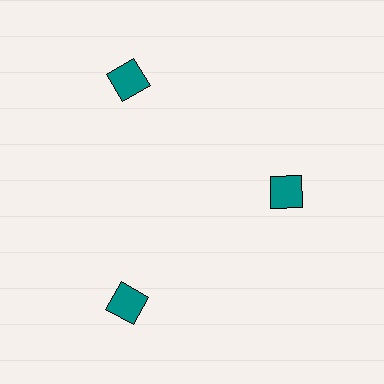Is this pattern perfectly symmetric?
No. The 3 teal squares are arranged in a ring, but one element near the 3 o'clock position is pulled inward toward the center, breaking the 3-fold rotational symmetry.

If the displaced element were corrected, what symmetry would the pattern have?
It would have 3-fold rotational symmetry — the pattern would map onto itself every 120 degrees.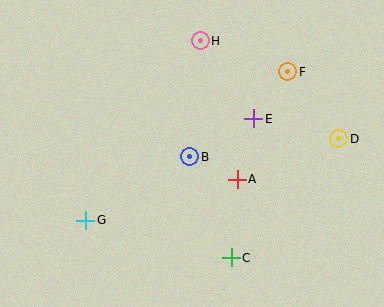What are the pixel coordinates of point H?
Point H is at (200, 41).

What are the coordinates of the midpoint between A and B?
The midpoint between A and B is at (214, 168).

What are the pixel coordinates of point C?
Point C is at (231, 258).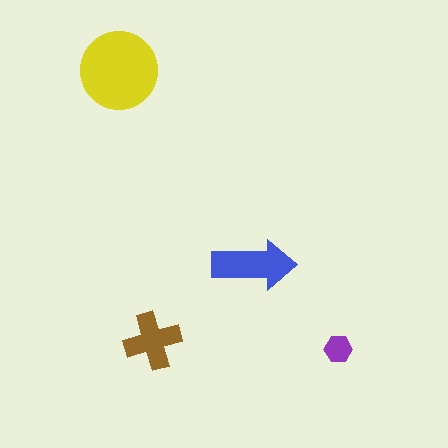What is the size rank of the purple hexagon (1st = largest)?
4th.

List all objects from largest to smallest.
The yellow circle, the blue arrow, the brown cross, the purple hexagon.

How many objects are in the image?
There are 4 objects in the image.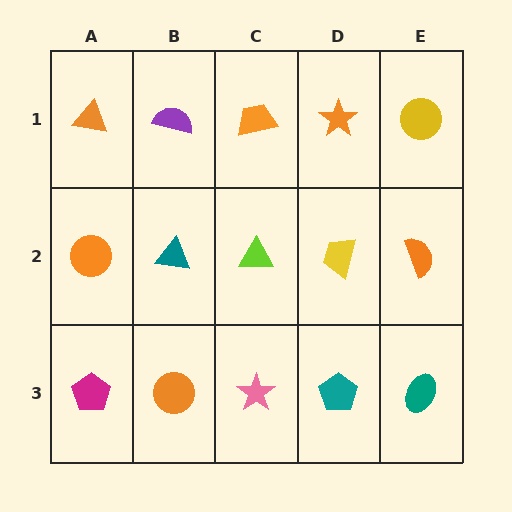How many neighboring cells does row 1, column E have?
2.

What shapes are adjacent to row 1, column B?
A teal triangle (row 2, column B), an orange triangle (row 1, column A), an orange trapezoid (row 1, column C).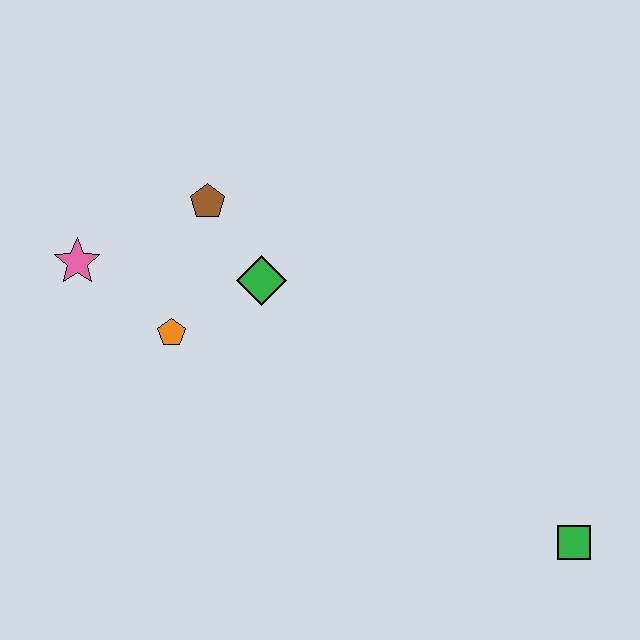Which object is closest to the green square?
The green diamond is closest to the green square.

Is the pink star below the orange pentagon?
No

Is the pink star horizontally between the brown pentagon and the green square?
No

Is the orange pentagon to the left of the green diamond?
Yes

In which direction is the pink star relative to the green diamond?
The pink star is to the left of the green diamond.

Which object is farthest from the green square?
The pink star is farthest from the green square.